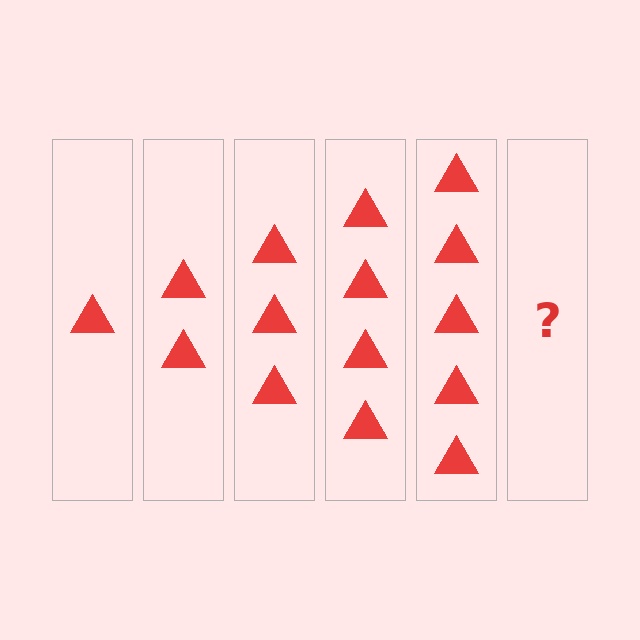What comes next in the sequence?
The next element should be 6 triangles.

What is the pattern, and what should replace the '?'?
The pattern is that each step adds one more triangle. The '?' should be 6 triangles.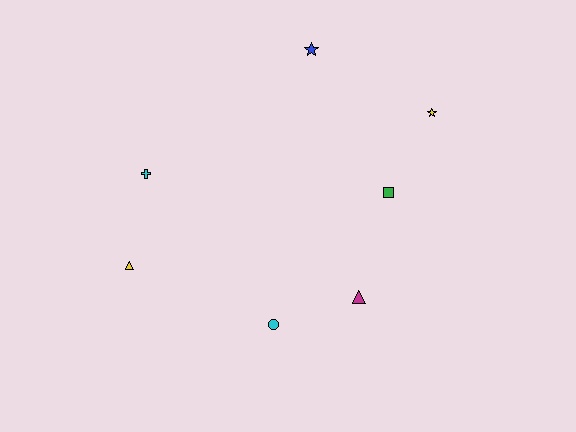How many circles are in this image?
There is 1 circle.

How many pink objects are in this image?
There are no pink objects.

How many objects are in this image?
There are 7 objects.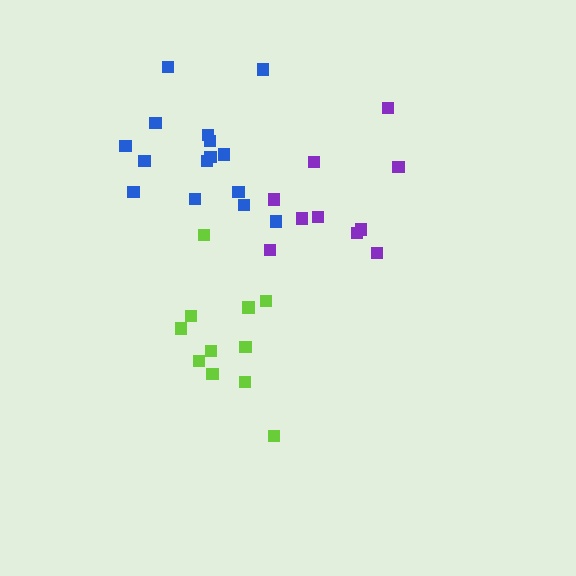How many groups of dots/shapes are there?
There are 3 groups.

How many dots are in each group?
Group 1: 15 dots, Group 2: 11 dots, Group 3: 10 dots (36 total).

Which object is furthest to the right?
The purple cluster is rightmost.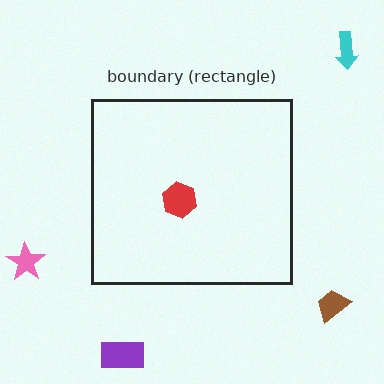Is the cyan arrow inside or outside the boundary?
Outside.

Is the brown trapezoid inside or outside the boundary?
Outside.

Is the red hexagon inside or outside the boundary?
Inside.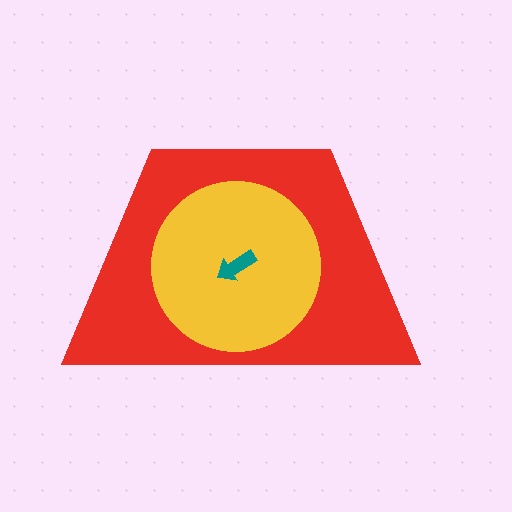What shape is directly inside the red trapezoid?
The yellow circle.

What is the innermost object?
The teal arrow.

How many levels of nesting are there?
3.